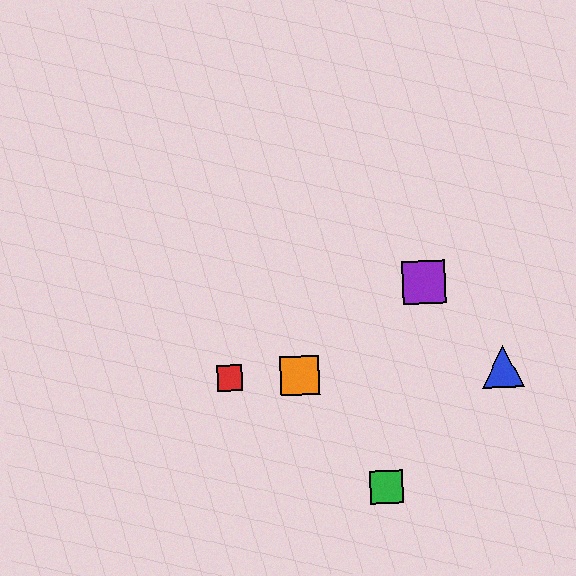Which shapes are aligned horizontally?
The red square, the blue triangle, the yellow triangle, the orange square are aligned horizontally.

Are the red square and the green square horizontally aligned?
No, the red square is at y≈378 and the green square is at y≈487.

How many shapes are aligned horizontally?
4 shapes (the red square, the blue triangle, the yellow triangle, the orange square) are aligned horizontally.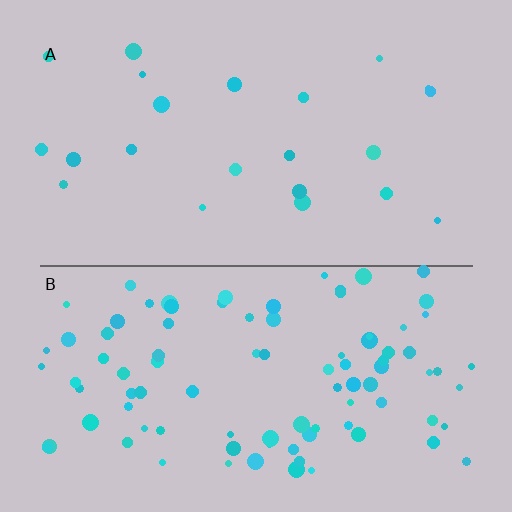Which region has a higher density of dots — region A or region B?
B (the bottom).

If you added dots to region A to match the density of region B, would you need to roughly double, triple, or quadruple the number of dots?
Approximately quadruple.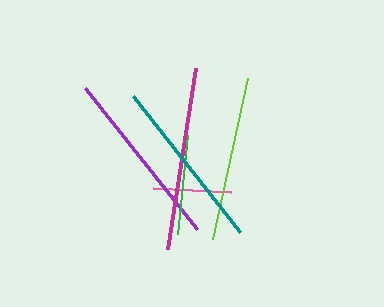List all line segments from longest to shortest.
From longest to shortest: magenta, purple, teal, lime, green, pink.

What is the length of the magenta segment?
The magenta segment is approximately 183 pixels long.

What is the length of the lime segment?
The lime segment is approximately 165 pixels long.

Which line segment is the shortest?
The pink line is the shortest at approximately 79 pixels.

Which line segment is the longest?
The magenta line is the longest at approximately 183 pixels.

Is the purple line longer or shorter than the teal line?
The purple line is longer than the teal line.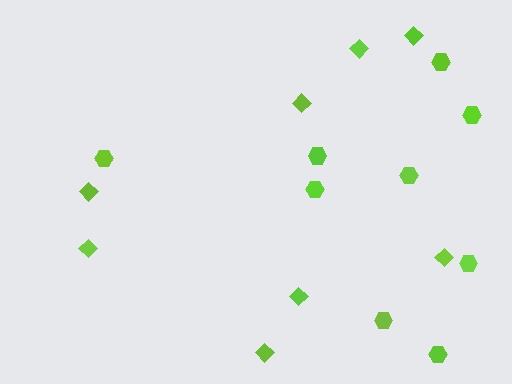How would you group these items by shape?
There are 2 groups: one group of hexagons (9) and one group of diamonds (8).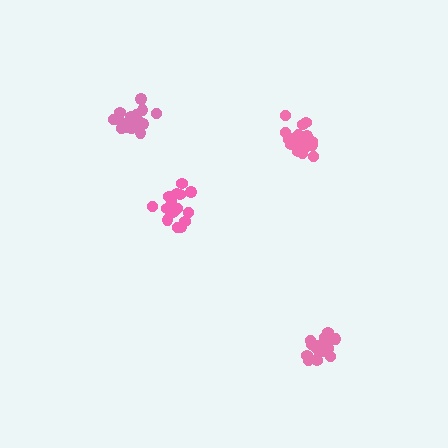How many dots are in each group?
Group 1: 19 dots, Group 2: 15 dots, Group 3: 17 dots, Group 4: 19 dots (70 total).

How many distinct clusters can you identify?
There are 4 distinct clusters.